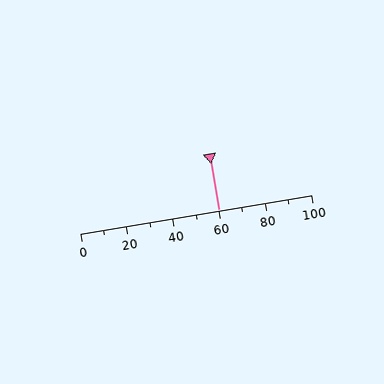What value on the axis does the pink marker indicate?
The marker indicates approximately 60.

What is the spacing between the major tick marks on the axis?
The major ticks are spaced 20 apart.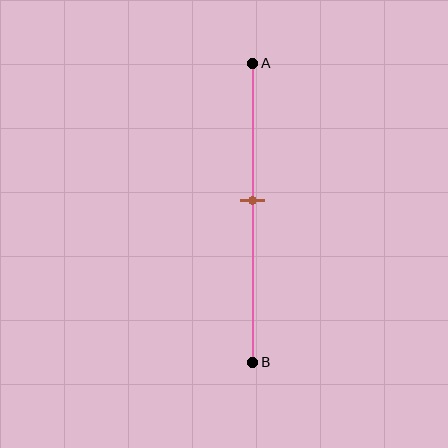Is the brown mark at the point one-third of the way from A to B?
No, the mark is at about 45% from A, not at the 33% one-third point.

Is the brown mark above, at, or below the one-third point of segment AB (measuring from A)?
The brown mark is below the one-third point of segment AB.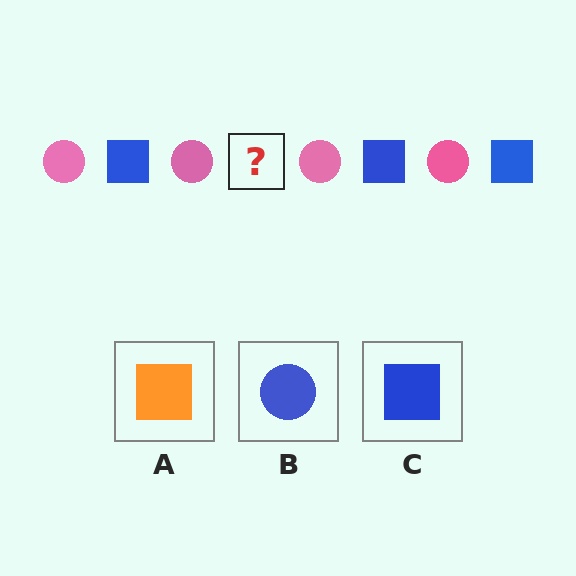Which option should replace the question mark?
Option C.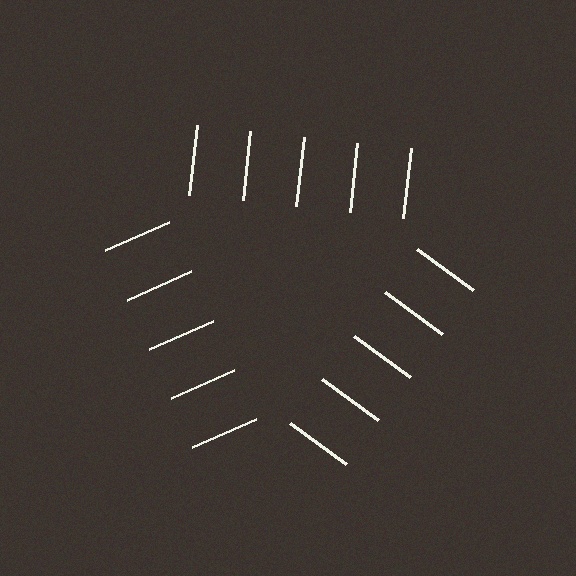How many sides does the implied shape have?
3 sides — the line-ends trace a triangle.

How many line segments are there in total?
15 — 5 along each of the 3 edges.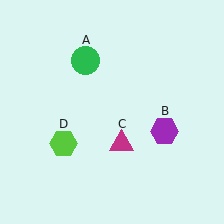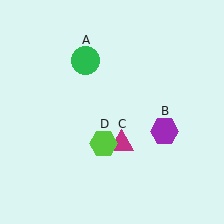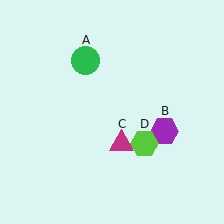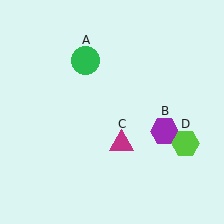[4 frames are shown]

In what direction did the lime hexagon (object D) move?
The lime hexagon (object D) moved right.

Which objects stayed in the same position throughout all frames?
Green circle (object A) and purple hexagon (object B) and magenta triangle (object C) remained stationary.